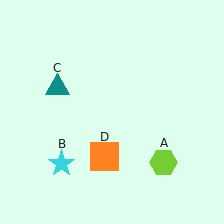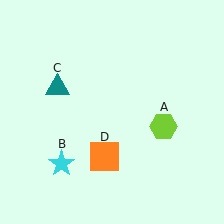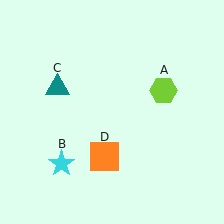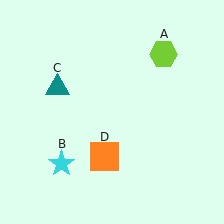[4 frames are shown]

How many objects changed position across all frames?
1 object changed position: lime hexagon (object A).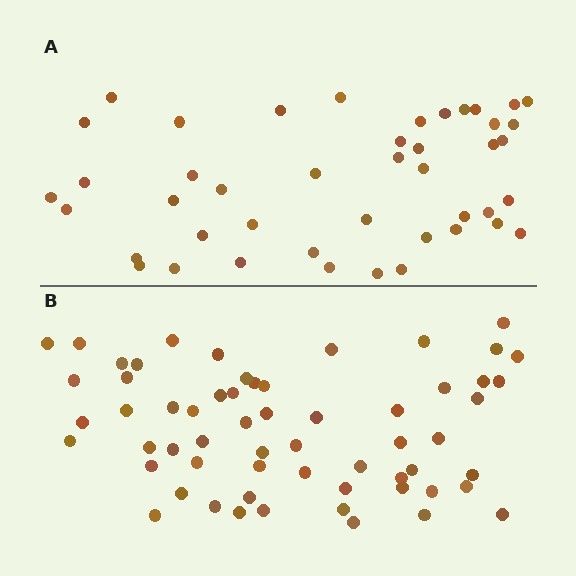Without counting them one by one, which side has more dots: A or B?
Region B (the bottom region) has more dots.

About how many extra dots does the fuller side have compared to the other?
Region B has approximately 15 more dots than region A.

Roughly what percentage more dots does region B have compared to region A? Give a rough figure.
About 35% more.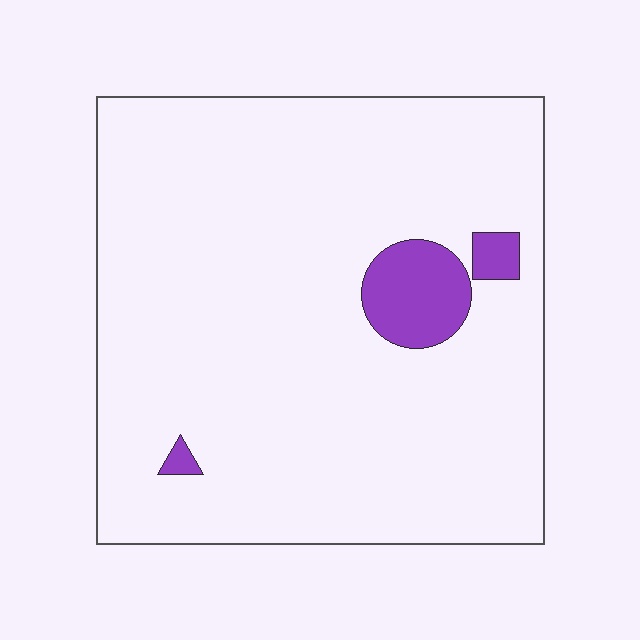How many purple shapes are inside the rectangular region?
3.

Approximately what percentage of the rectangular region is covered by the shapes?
Approximately 5%.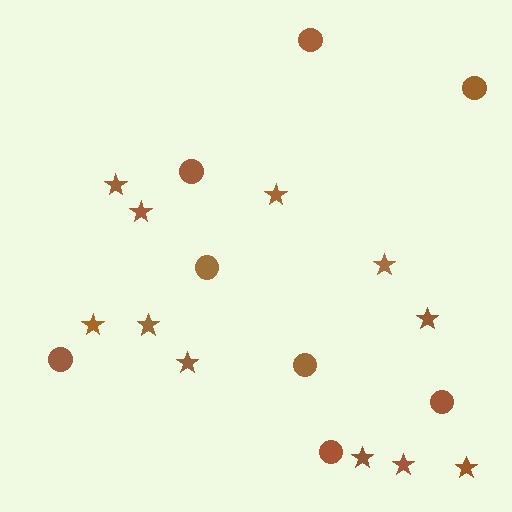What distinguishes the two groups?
There are 2 groups: one group of stars (11) and one group of circles (8).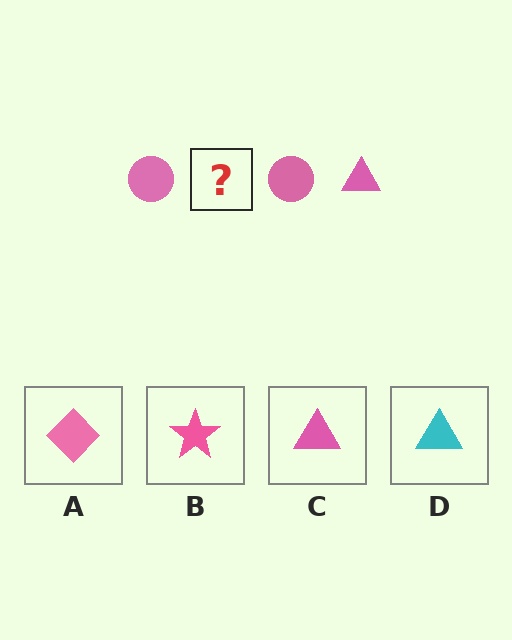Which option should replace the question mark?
Option C.